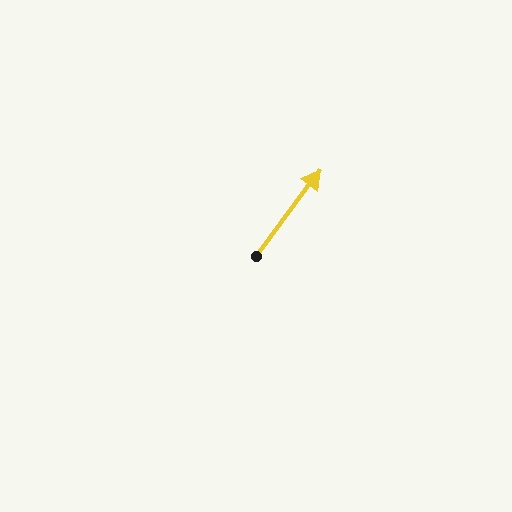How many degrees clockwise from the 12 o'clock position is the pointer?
Approximately 37 degrees.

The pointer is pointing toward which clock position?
Roughly 1 o'clock.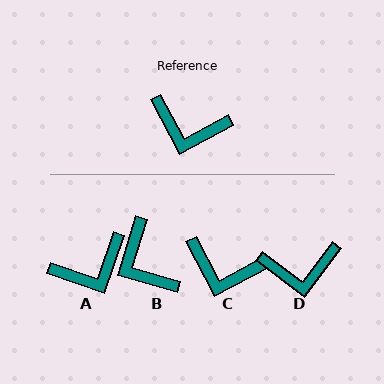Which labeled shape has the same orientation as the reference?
C.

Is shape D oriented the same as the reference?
No, it is off by about 25 degrees.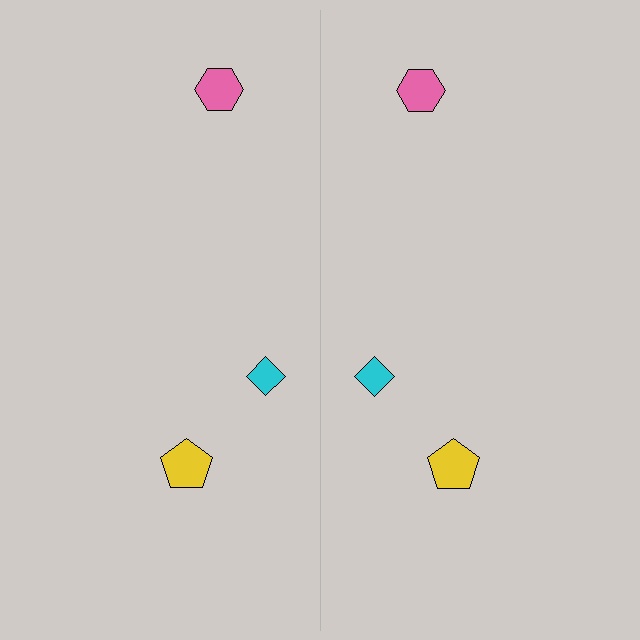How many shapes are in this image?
There are 6 shapes in this image.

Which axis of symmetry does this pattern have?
The pattern has a vertical axis of symmetry running through the center of the image.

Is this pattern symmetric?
Yes, this pattern has bilateral (reflection) symmetry.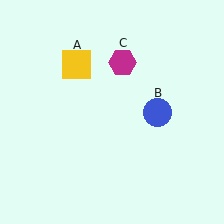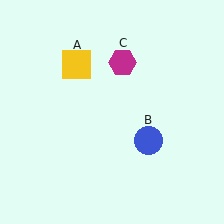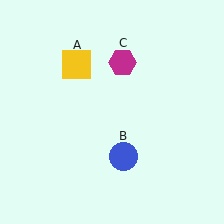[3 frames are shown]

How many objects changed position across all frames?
1 object changed position: blue circle (object B).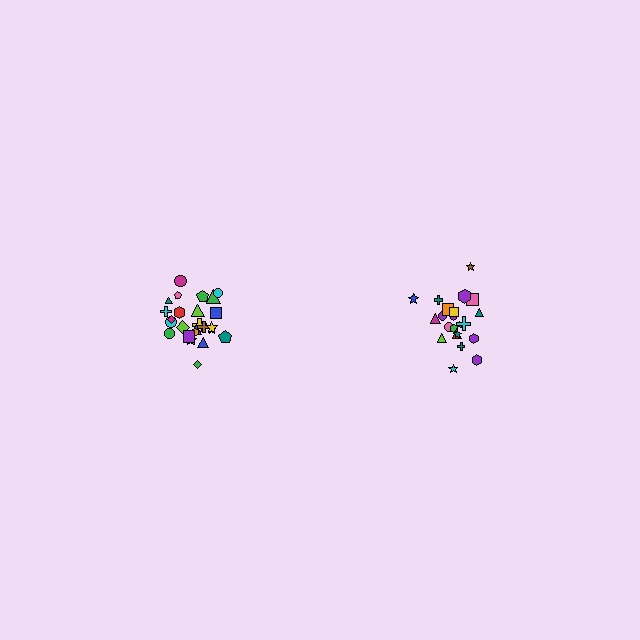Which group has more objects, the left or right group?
The left group.